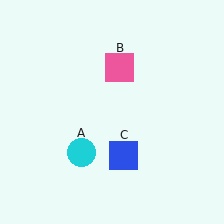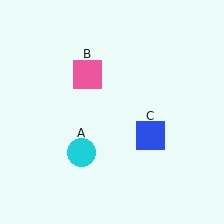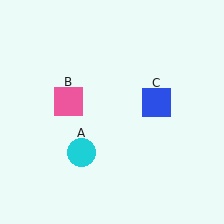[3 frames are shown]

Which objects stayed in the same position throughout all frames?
Cyan circle (object A) remained stationary.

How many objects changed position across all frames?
2 objects changed position: pink square (object B), blue square (object C).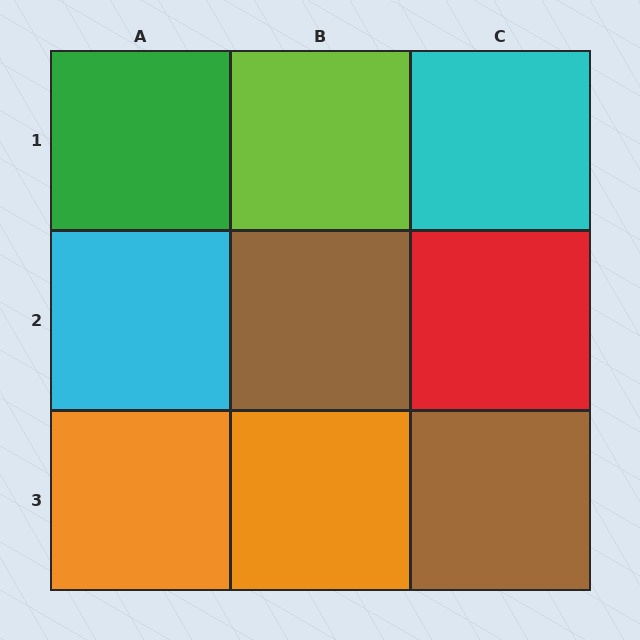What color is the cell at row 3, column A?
Orange.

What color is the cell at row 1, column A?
Green.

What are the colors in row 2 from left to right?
Cyan, brown, red.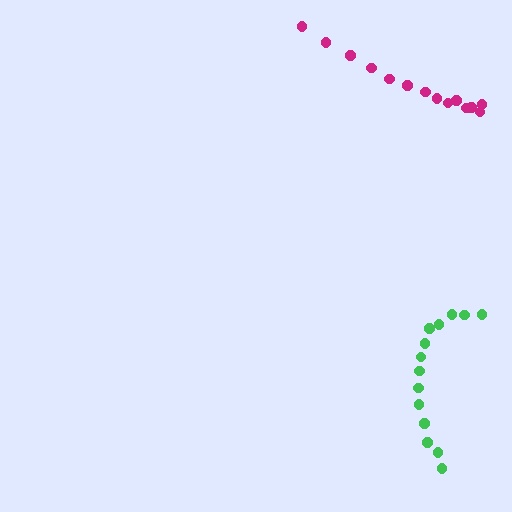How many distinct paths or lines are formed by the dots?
There are 2 distinct paths.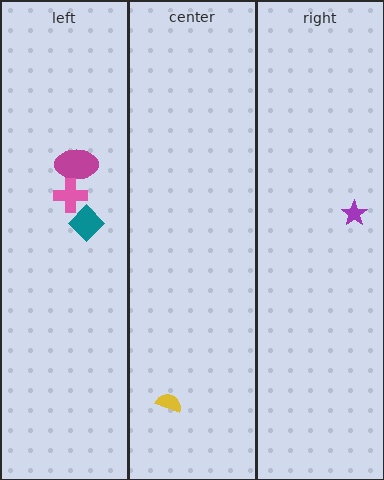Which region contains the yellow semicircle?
The center region.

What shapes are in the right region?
The purple star.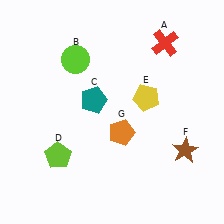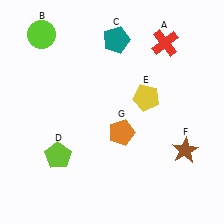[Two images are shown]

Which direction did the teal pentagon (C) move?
The teal pentagon (C) moved up.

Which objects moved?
The objects that moved are: the lime circle (B), the teal pentagon (C).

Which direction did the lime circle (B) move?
The lime circle (B) moved left.